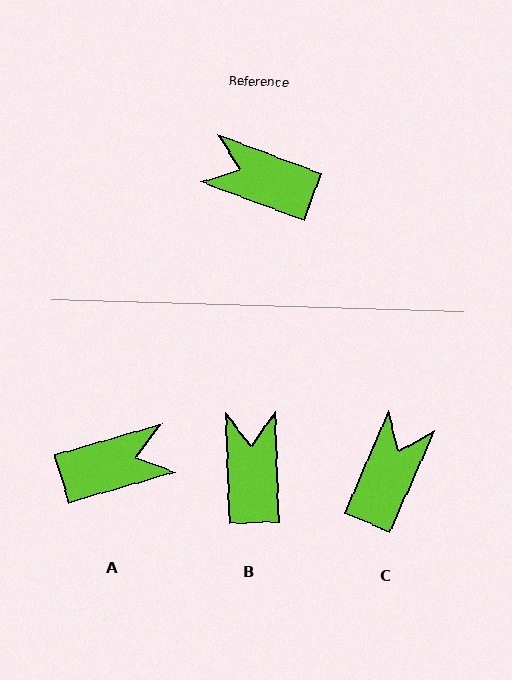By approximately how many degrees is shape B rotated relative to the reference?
Approximately 68 degrees clockwise.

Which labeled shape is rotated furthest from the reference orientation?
A, about 143 degrees away.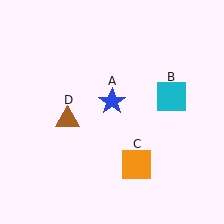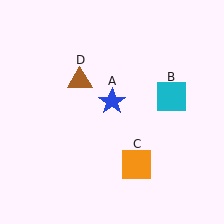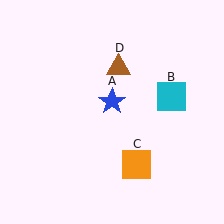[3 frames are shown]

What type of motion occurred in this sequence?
The brown triangle (object D) rotated clockwise around the center of the scene.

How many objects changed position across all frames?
1 object changed position: brown triangle (object D).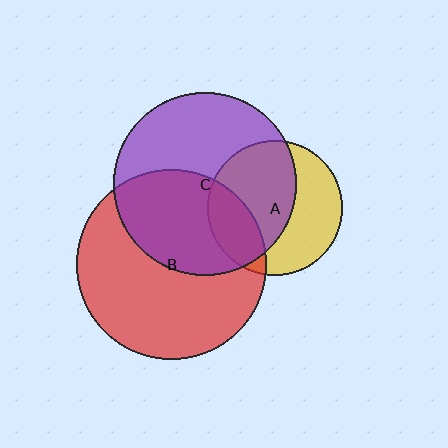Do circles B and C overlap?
Yes.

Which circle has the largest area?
Circle B (red).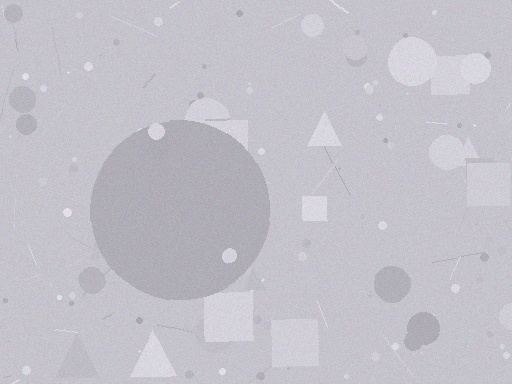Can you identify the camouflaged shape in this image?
The camouflaged shape is a circle.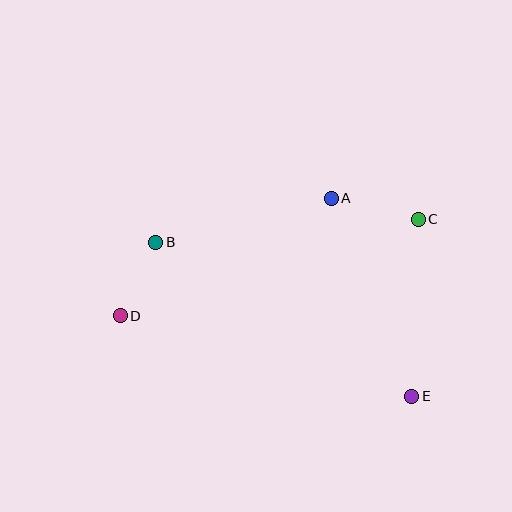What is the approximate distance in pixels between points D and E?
The distance between D and E is approximately 302 pixels.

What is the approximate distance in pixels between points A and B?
The distance between A and B is approximately 181 pixels.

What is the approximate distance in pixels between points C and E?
The distance between C and E is approximately 177 pixels.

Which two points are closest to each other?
Points B and D are closest to each other.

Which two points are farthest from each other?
Points C and D are farthest from each other.